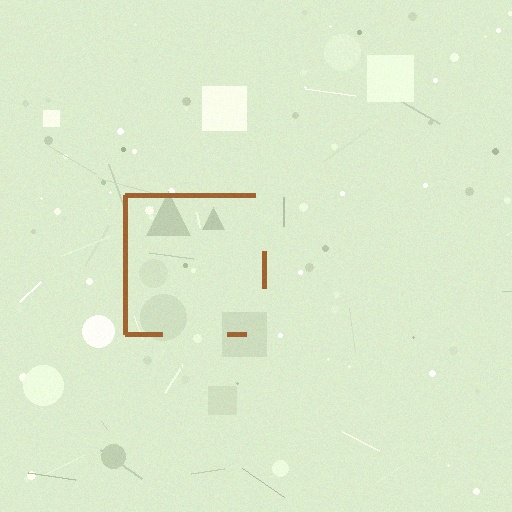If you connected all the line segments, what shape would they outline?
They would outline a square.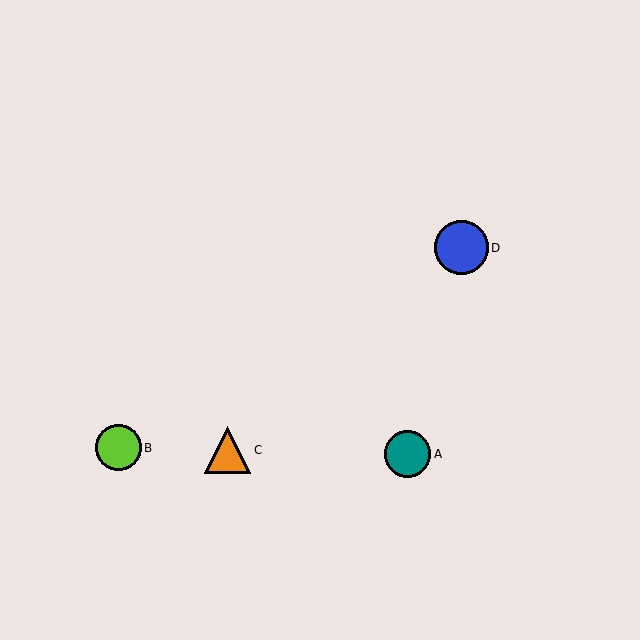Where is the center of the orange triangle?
The center of the orange triangle is at (227, 450).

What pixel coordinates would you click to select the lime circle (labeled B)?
Click at (118, 448) to select the lime circle B.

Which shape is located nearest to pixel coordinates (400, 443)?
The teal circle (labeled A) at (408, 454) is nearest to that location.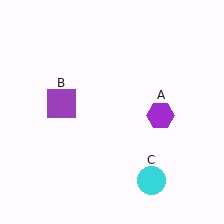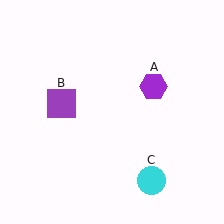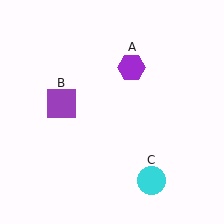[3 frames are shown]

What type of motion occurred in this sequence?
The purple hexagon (object A) rotated counterclockwise around the center of the scene.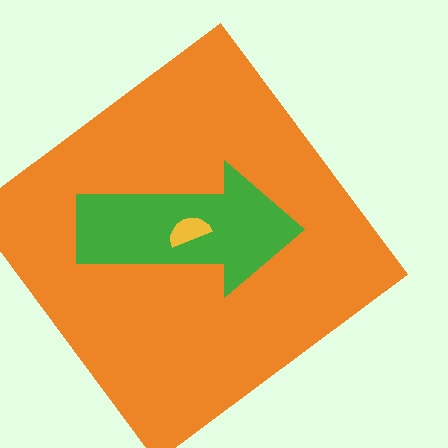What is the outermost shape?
The orange diamond.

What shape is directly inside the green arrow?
The yellow semicircle.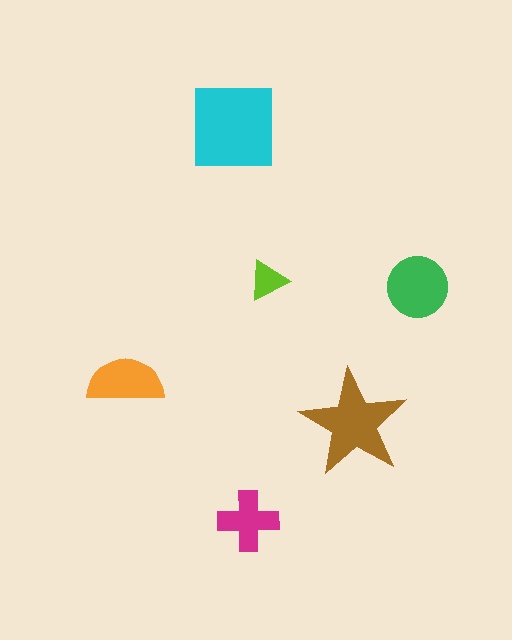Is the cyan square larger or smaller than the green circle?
Larger.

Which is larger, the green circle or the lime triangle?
The green circle.